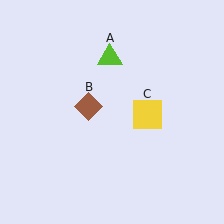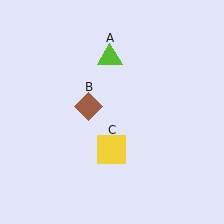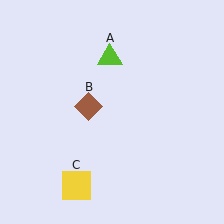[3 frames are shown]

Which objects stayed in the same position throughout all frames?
Lime triangle (object A) and brown diamond (object B) remained stationary.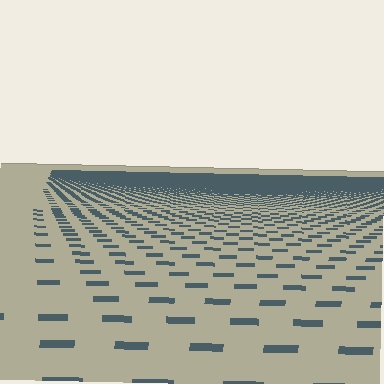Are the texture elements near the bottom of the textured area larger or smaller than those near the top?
Larger. Near the bottom, elements are closer to the viewer and appear at a bigger on-screen size.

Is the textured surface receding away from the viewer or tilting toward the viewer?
The surface is receding away from the viewer. Texture elements get smaller and denser toward the top.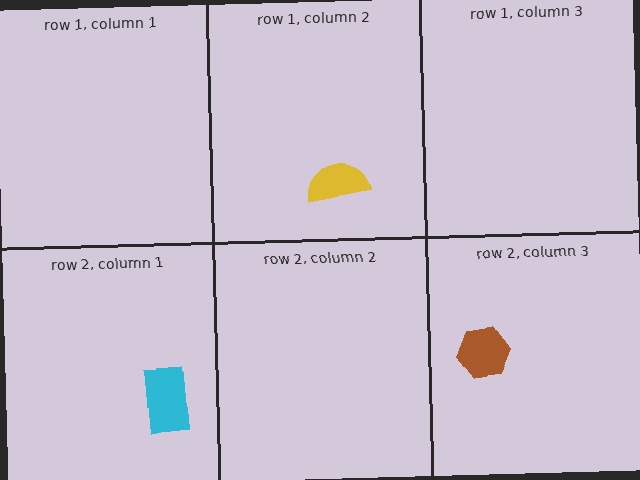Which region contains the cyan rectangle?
The row 2, column 1 region.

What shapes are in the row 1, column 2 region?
The yellow semicircle.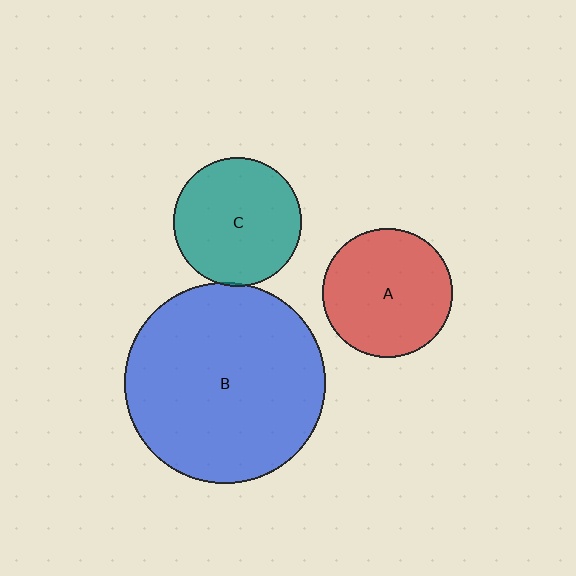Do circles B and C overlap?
Yes.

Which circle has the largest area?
Circle B (blue).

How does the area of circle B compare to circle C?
Approximately 2.4 times.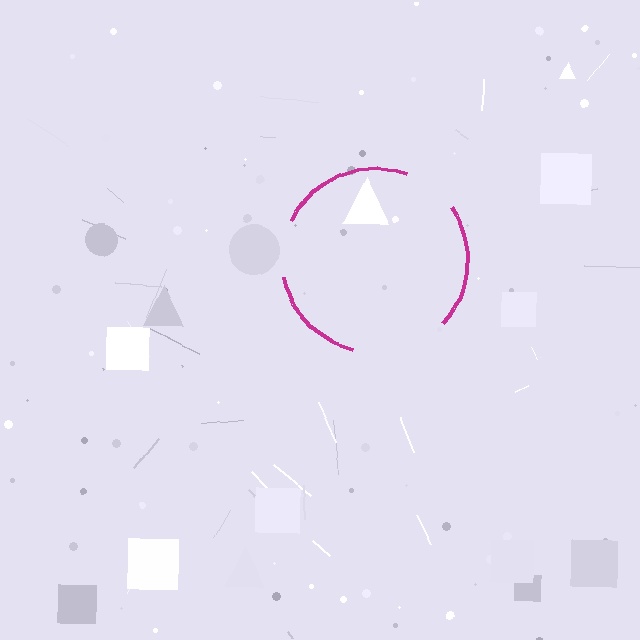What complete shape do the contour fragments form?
The contour fragments form a circle.